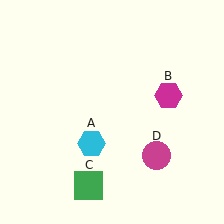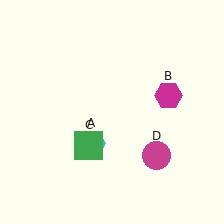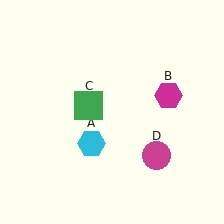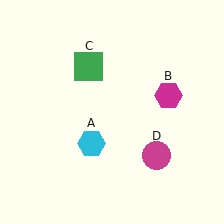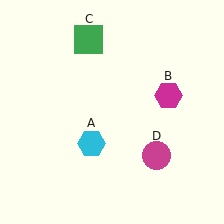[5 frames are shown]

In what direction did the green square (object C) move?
The green square (object C) moved up.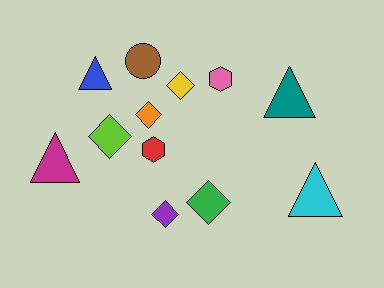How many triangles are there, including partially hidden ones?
There are 4 triangles.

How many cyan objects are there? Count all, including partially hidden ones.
There is 1 cyan object.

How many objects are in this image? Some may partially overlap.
There are 12 objects.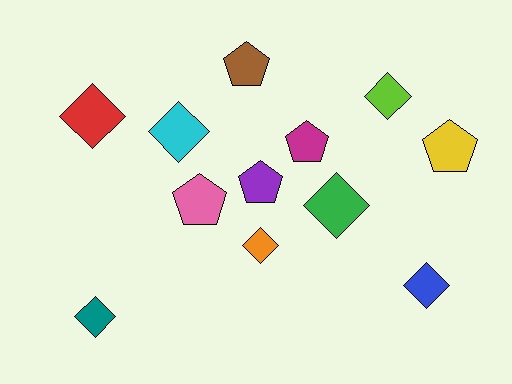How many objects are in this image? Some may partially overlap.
There are 12 objects.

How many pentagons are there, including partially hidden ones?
There are 5 pentagons.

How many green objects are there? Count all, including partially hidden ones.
There is 1 green object.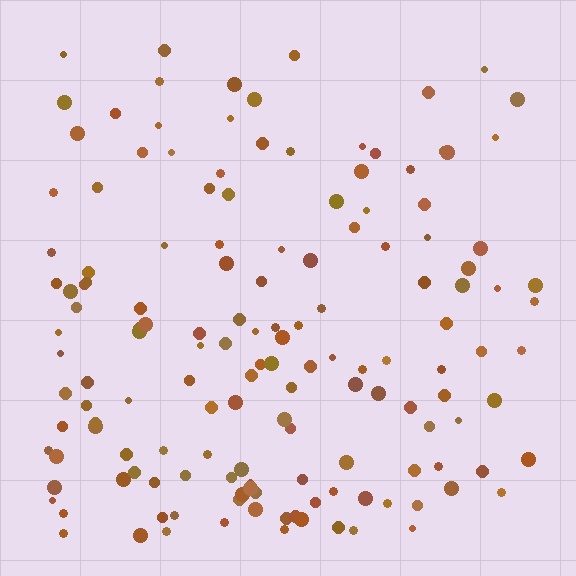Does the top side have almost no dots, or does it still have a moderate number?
Still a moderate number, just noticeably fewer than the bottom.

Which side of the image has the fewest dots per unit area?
The top.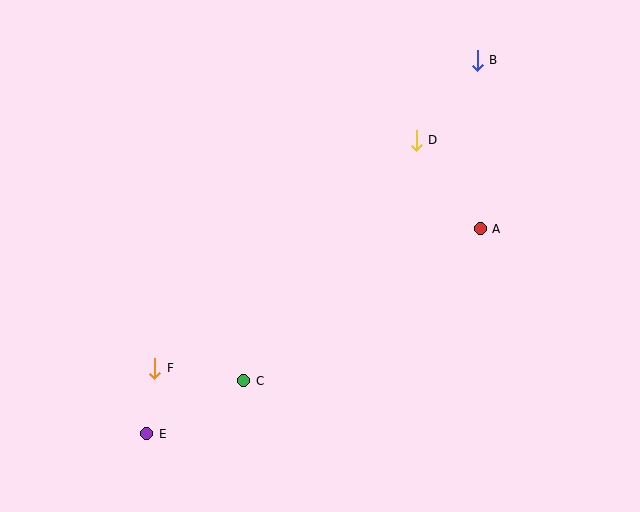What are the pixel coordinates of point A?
Point A is at (480, 229).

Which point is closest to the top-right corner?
Point B is closest to the top-right corner.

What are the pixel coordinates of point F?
Point F is at (155, 368).